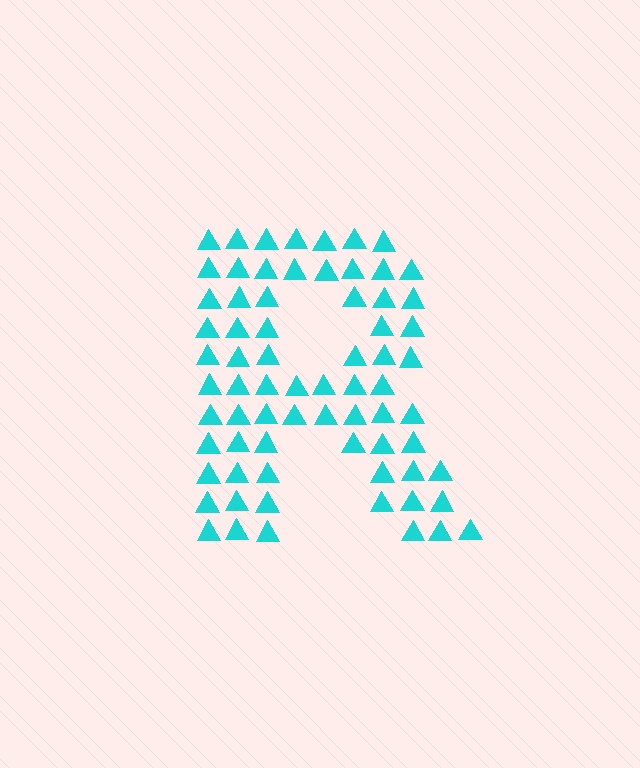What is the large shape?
The large shape is the letter R.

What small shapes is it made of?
It is made of small triangles.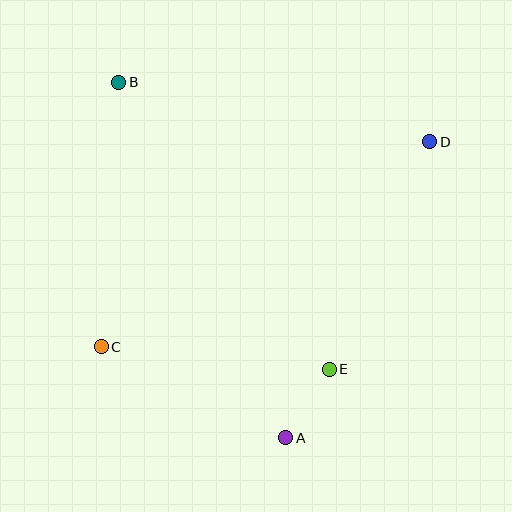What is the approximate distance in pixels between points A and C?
The distance between A and C is approximately 206 pixels.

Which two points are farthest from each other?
Points A and B are farthest from each other.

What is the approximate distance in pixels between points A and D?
The distance between A and D is approximately 329 pixels.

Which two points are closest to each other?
Points A and E are closest to each other.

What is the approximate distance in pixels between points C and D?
The distance between C and D is approximately 387 pixels.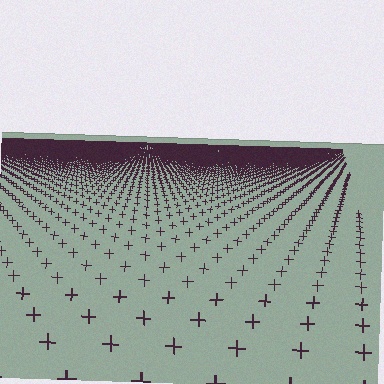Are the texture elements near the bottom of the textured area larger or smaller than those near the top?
Larger. Near the bottom, elements are closer to the viewer and appear at a bigger on-screen size.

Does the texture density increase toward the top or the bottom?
Density increases toward the top.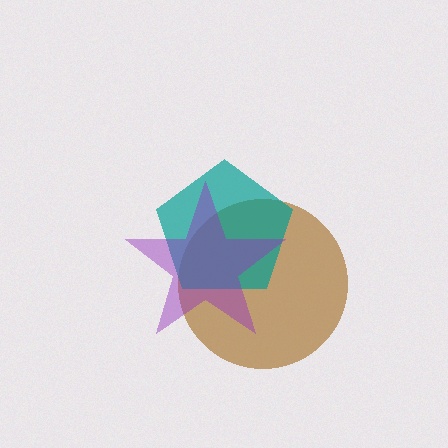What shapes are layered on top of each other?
The layered shapes are: a brown circle, a teal pentagon, a purple star.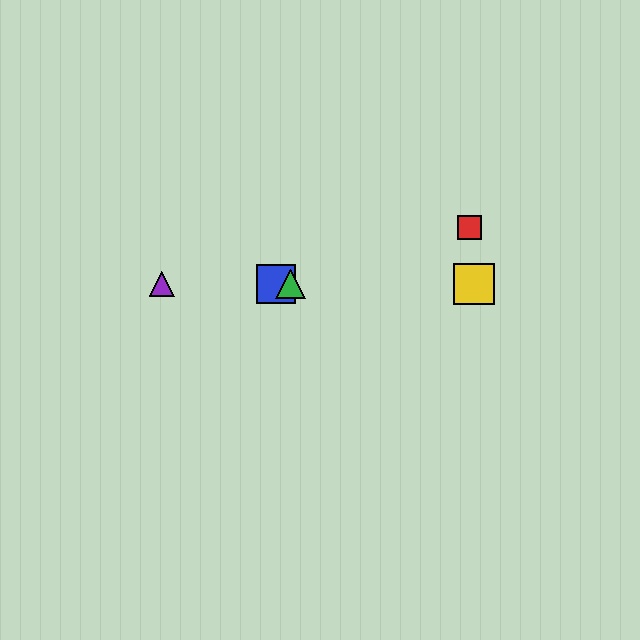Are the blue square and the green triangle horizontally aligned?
Yes, both are at y≈284.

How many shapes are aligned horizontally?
4 shapes (the blue square, the green triangle, the yellow square, the purple triangle) are aligned horizontally.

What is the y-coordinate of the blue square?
The blue square is at y≈284.